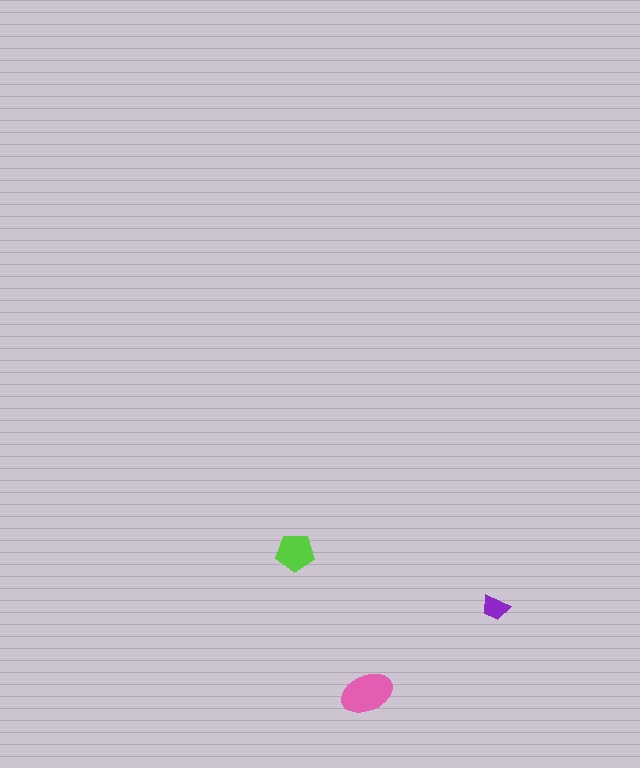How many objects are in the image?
There are 3 objects in the image.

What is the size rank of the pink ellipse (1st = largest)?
1st.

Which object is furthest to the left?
The lime pentagon is leftmost.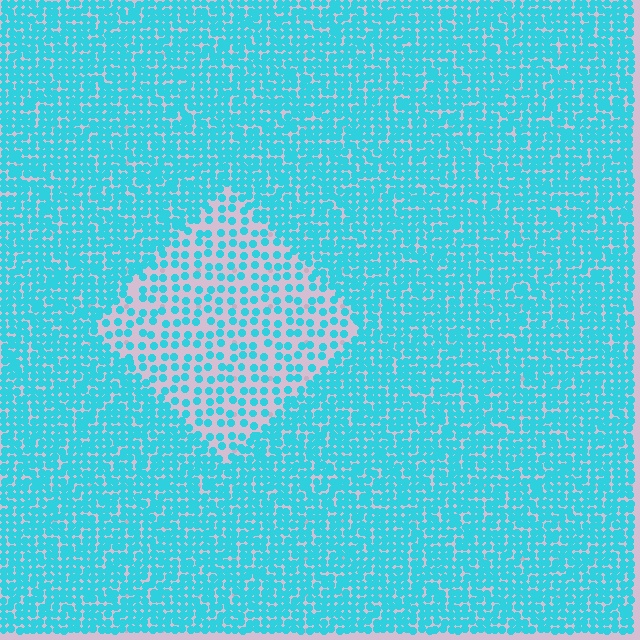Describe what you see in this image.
The image contains small cyan elements arranged at two different densities. A diamond-shaped region is visible where the elements are less densely packed than the surrounding area.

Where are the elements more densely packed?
The elements are more densely packed outside the diamond boundary.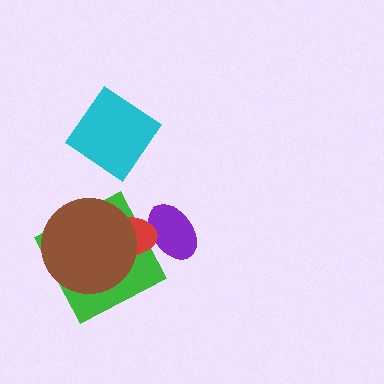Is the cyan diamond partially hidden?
No, no other shape covers it.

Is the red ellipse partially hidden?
Yes, it is partially covered by another shape.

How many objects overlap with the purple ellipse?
1 object overlaps with the purple ellipse.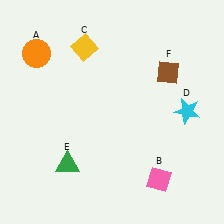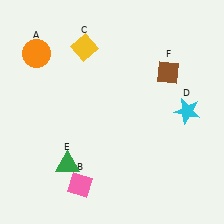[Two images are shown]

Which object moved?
The pink diamond (B) moved left.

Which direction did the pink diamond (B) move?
The pink diamond (B) moved left.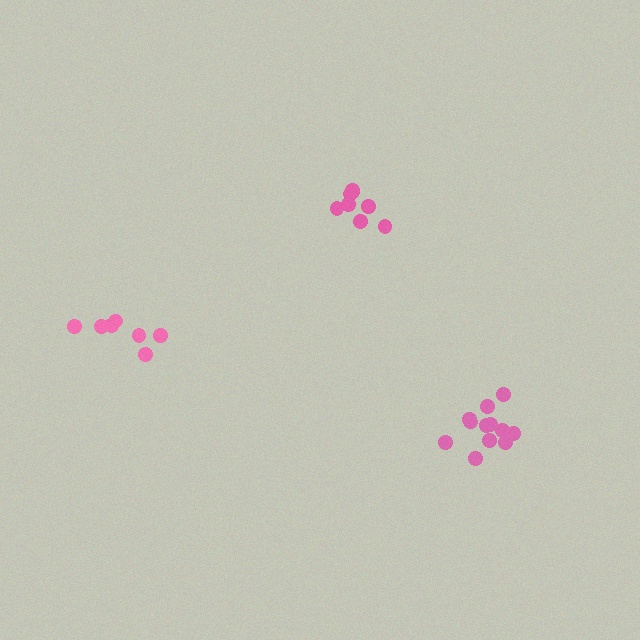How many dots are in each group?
Group 1: 7 dots, Group 2: 8 dots, Group 3: 12 dots (27 total).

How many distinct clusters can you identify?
There are 3 distinct clusters.